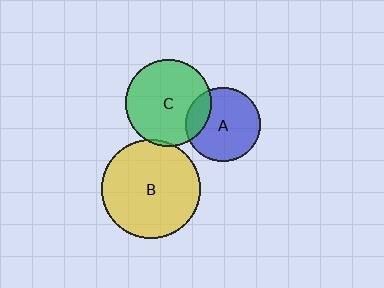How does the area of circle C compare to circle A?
Approximately 1.3 times.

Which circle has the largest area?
Circle B (yellow).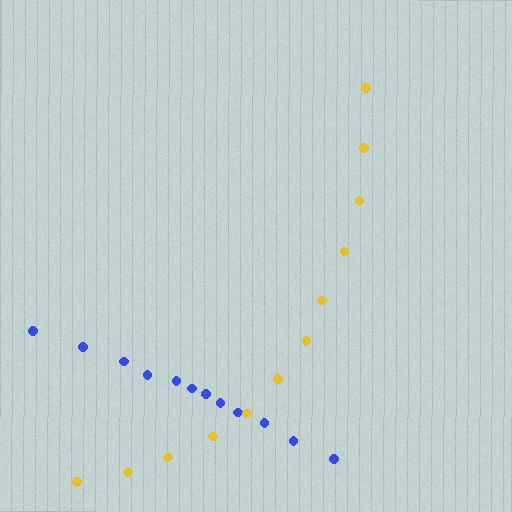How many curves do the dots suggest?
There are 2 distinct paths.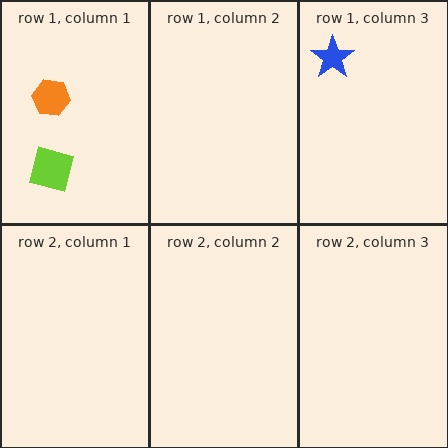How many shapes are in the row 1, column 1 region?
2.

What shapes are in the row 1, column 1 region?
The lime square, the orange hexagon.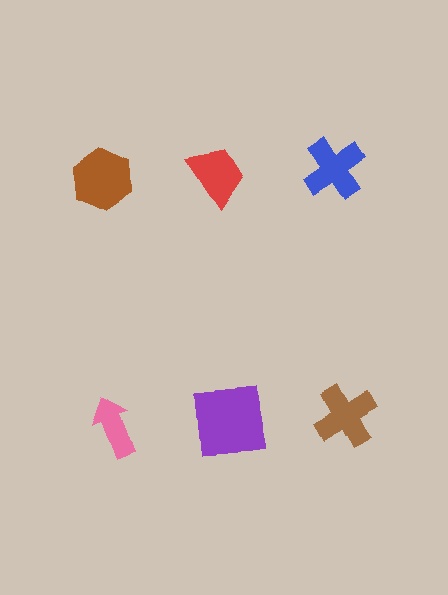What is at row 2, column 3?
A brown cross.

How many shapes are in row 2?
3 shapes.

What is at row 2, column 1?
A pink arrow.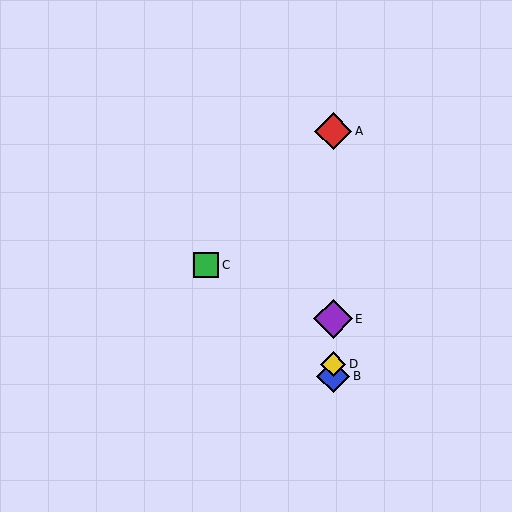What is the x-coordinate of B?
Object B is at x≈333.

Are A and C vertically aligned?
No, A is at x≈333 and C is at x≈206.